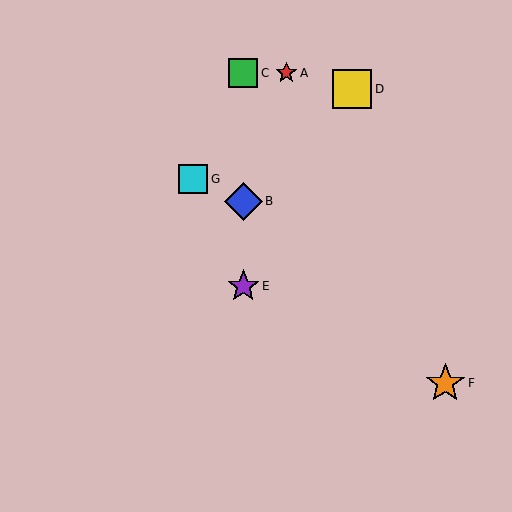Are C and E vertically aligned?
Yes, both are at x≈243.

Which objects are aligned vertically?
Objects B, C, E are aligned vertically.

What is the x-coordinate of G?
Object G is at x≈193.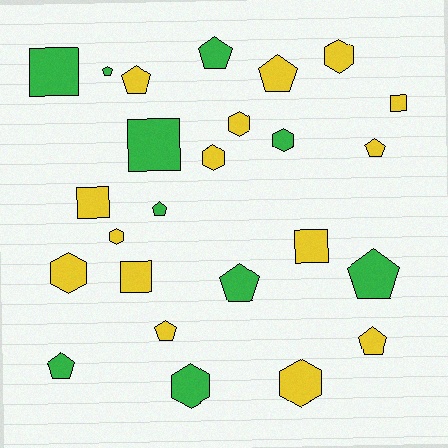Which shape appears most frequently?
Pentagon, with 11 objects.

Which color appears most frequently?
Yellow, with 15 objects.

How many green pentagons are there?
There are 6 green pentagons.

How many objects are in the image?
There are 25 objects.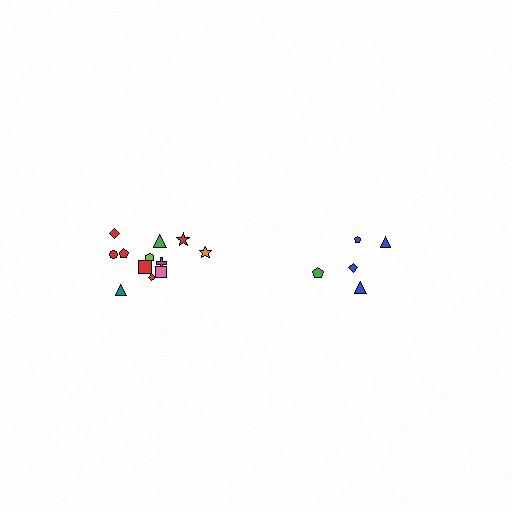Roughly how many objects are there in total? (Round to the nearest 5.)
Roughly 15 objects in total.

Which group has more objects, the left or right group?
The left group.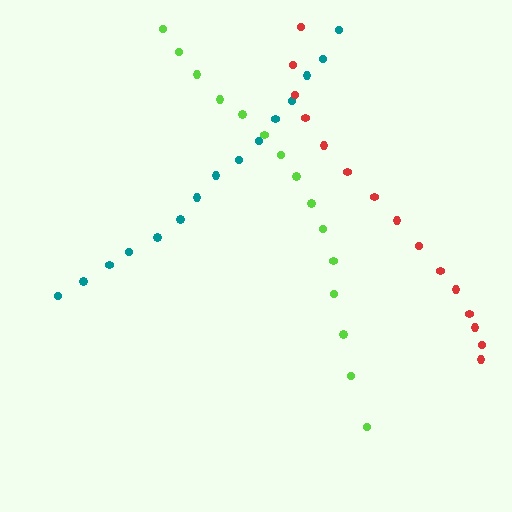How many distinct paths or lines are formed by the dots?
There are 3 distinct paths.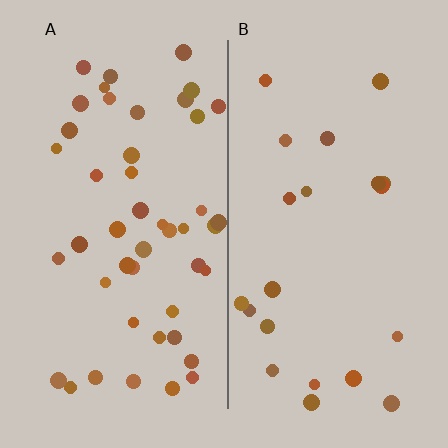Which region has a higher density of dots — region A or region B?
A (the left).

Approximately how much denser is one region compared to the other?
Approximately 2.2× — region A over region B.